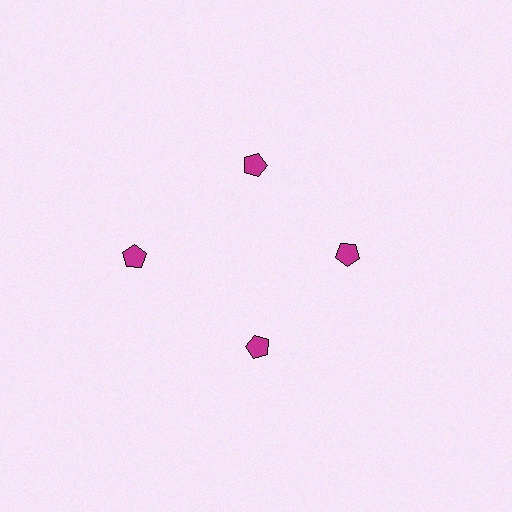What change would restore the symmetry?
The symmetry would be restored by moving it inward, back onto the ring so that all 4 pentagons sit at equal angles and equal distance from the center.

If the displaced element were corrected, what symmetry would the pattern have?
It would have 4-fold rotational symmetry — the pattern would map onto itself every 90 degrees.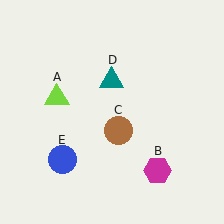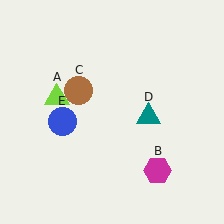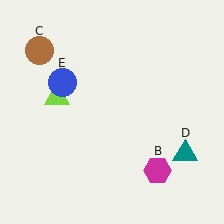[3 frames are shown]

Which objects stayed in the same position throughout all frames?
Lime triangle (object A) and magenta hexagon (object B) remained stationary.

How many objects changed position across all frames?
3 objects changed position: brown circle (object C), teal triangle (object D), blue circle (object E).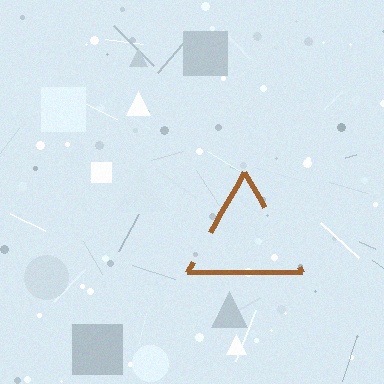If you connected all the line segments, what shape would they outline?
They would outline a triangle.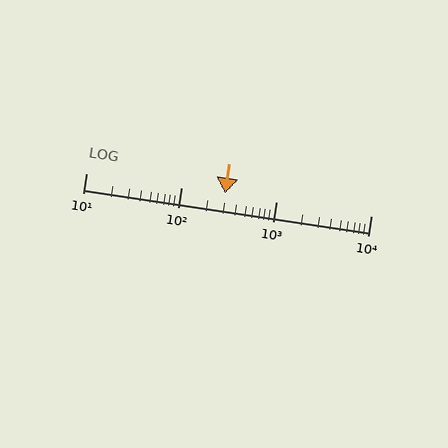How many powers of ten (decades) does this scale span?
The scale spans 3 decades, from 10 to 10000.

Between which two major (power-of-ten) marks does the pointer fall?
The pointer is between 100 and 1000.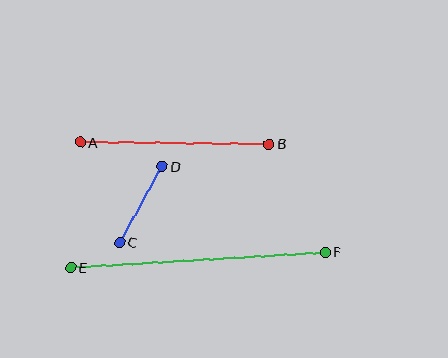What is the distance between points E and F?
The distance is approximately 255 pixels.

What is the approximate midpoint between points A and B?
The midpoint is at approximately (175, 143) pixels.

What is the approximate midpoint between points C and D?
The midpoint is at approximately (141, 204) pixels.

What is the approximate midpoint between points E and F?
The midpoint is at approximately (198, 260) pixels.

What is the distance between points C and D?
The distance is approximately 87 pixels.